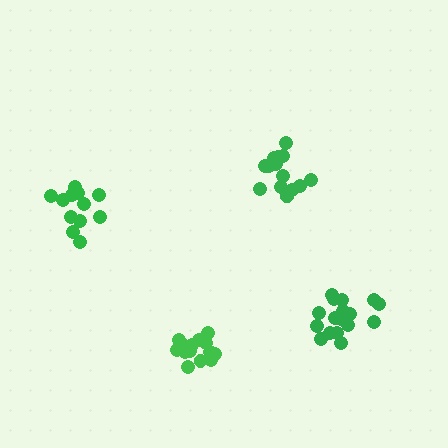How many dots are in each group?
Group 1: 12 dots, Group 2: 14 dots, Group 3: 17 dots, Group 4: 14 dots (57 total).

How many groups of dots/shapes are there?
There are 4 groups.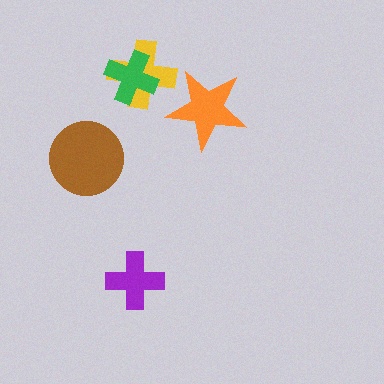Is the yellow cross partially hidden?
Yes, it is partially covered by another shape.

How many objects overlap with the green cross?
1 object overlaps with the green cross.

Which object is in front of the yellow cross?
The green cross is in front of the yellow cross.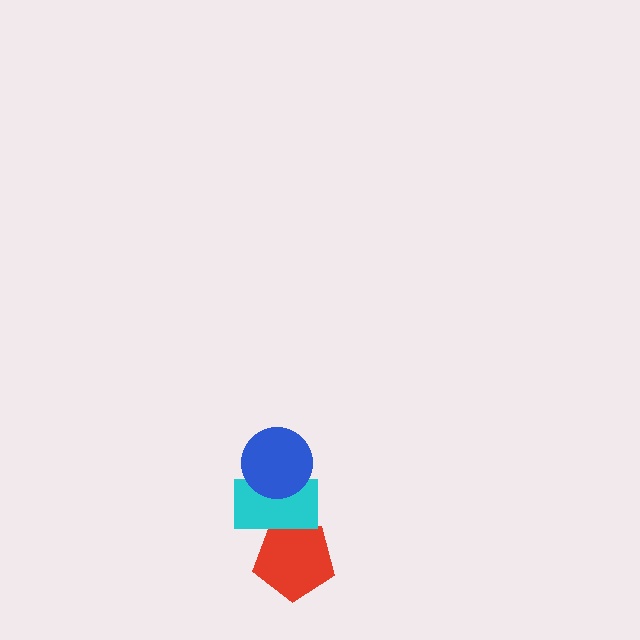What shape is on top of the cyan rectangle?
The blue circle is on top of the cyan rectangle.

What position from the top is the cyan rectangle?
The cyan rectangle is 2nd from the top.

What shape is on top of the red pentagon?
The cyan rectangle is on top of the red pentagon.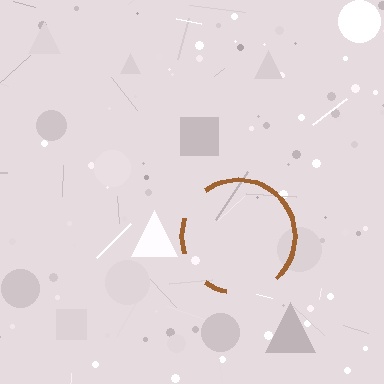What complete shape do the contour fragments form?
The contour fragments form a circle.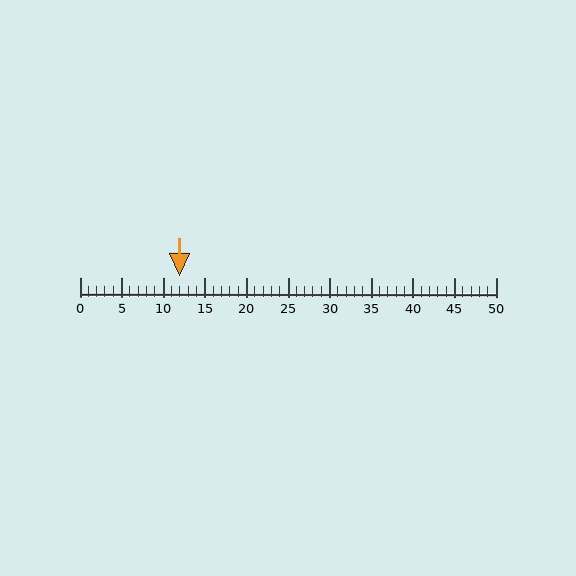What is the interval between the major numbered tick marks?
The major tick marks are spaced 5 units apart.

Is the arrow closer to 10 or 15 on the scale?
The arrow is closer to 10.